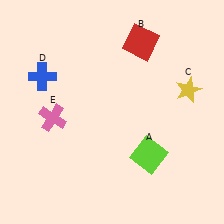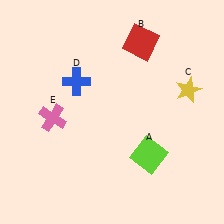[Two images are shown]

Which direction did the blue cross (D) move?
The blue cross (D) moved right.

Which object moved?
The blue cross (D) moved right.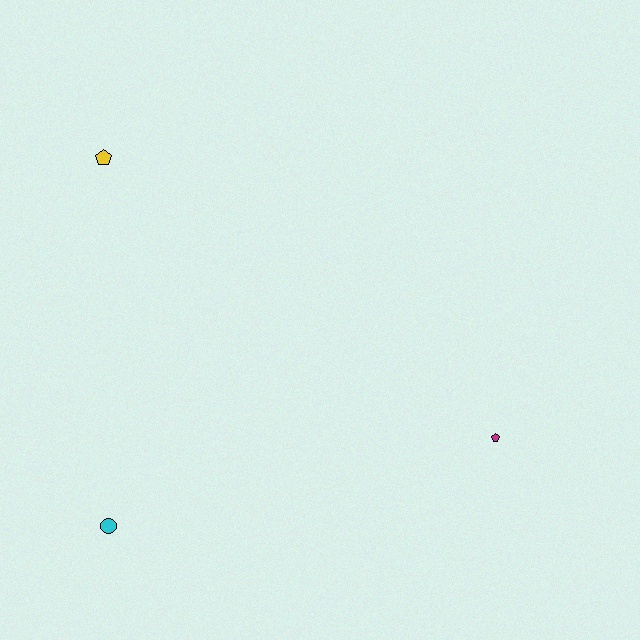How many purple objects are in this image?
There are no purple objects.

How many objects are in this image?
There are 3 objects.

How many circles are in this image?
There is 1 circle.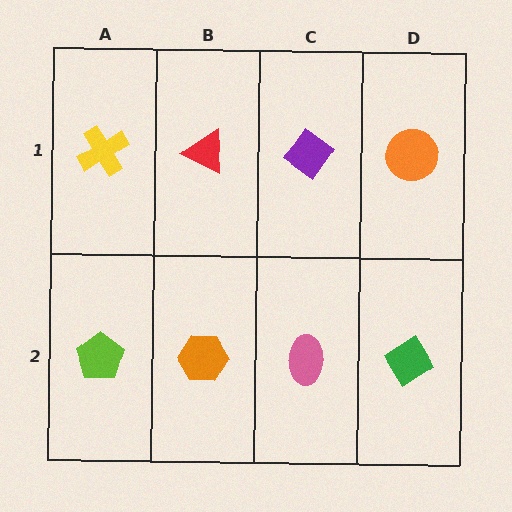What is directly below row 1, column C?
A pink ellipse.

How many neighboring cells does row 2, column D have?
2.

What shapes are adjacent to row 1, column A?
A lime pentagon (row 2, column A), a red triangle (row 1, column B).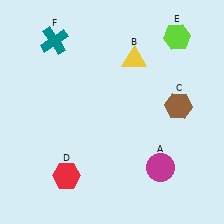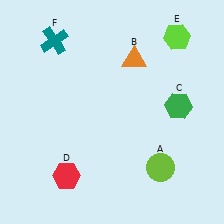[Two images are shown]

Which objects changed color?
A changed from magenta to lime. B changed from yellow to orange. C changed from brown to green.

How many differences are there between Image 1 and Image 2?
There are 3 differences between the two images.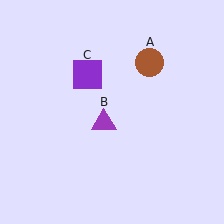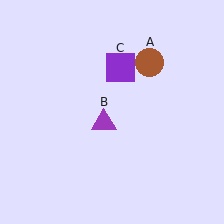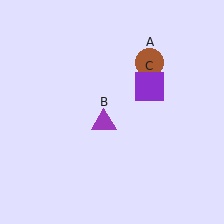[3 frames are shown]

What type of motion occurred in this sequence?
The purple square (object C) rotated clockwise around the center of the scene.